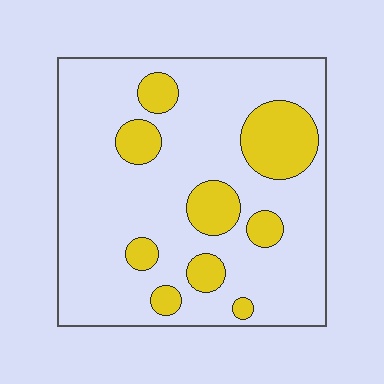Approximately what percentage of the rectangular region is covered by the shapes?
Approximately 20%.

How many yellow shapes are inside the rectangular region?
9.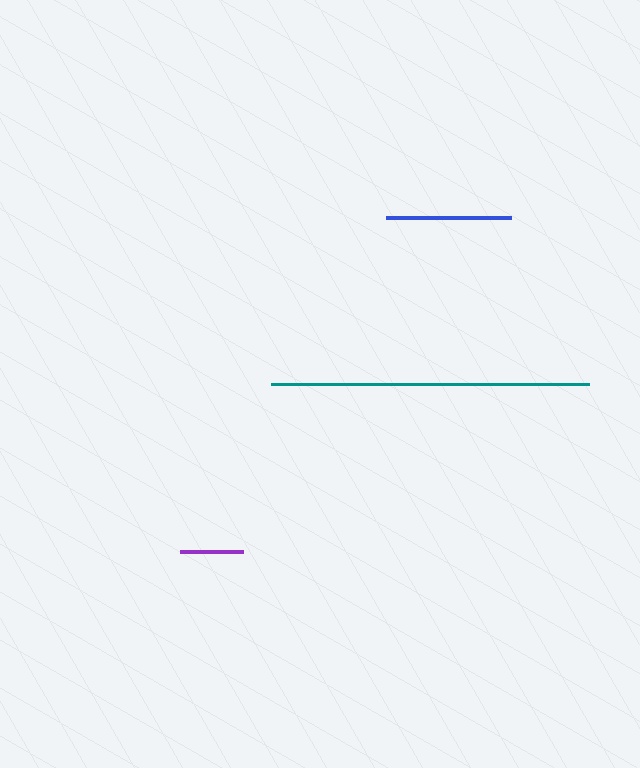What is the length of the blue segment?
The blue segment is approximately 125 pixels long.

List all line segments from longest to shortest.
From longest to shortest: teal, blue, purple.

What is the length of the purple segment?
The purple segment is approximately 63 pixels long.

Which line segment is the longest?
The teal line is the longest at approximately 318 pixels.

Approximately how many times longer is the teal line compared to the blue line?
The teal line is approximately 2.5 times the length of the blue line.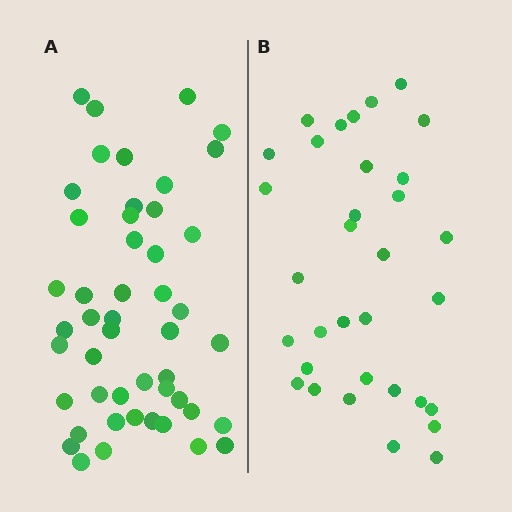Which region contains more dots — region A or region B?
Region A (the left region) has more dots.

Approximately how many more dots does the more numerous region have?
Region A has approximately 15 more dots than region B.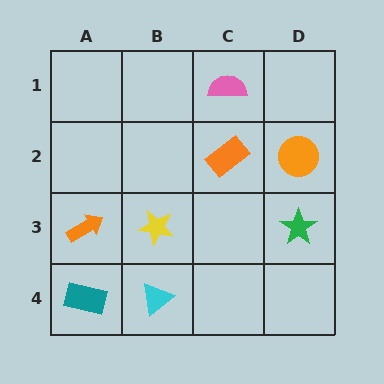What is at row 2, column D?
An orange circle.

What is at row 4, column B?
A cyan triangle.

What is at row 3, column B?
A yellow star.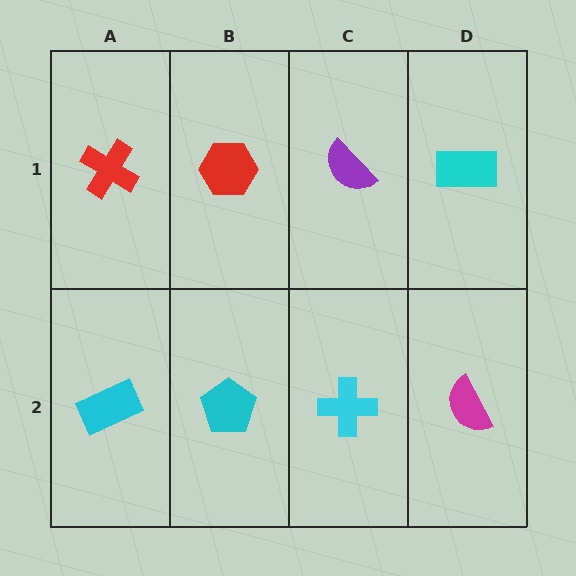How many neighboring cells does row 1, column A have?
2.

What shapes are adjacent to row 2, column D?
A cyan rectangle (row 1, column D), a cyan cross (row 2, column C).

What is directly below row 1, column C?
A cyan cross.